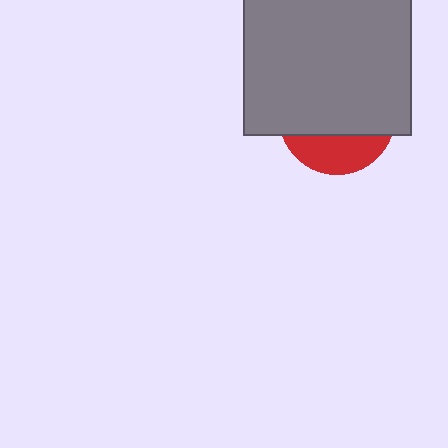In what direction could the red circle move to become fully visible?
The red circle could move down. That would shift it out from behind the gray rectangle entirely.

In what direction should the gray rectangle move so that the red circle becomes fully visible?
The gray rectangle should move up. That is the shortest direction to clear the overlap and leave the red circle fully visible.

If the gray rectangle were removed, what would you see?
You would see the complete red circle.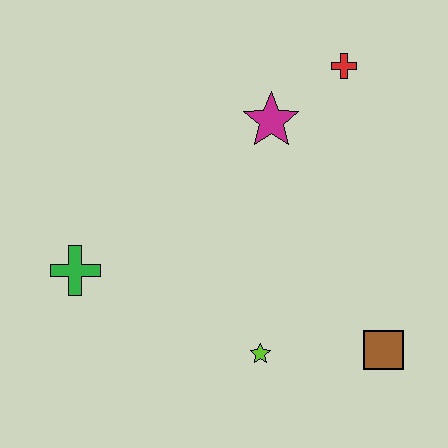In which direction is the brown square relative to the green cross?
The brown square is to the right of the green cross.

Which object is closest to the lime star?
The brown square is closest to the lime star.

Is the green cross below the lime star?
No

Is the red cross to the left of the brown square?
Yes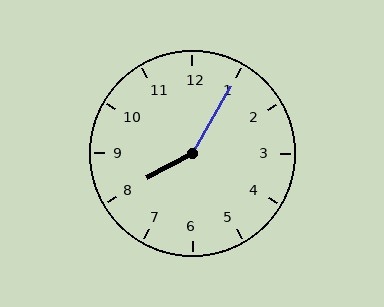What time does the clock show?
8:05.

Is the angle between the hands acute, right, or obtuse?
It is obtuse.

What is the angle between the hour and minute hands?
Approximately 148 degrees.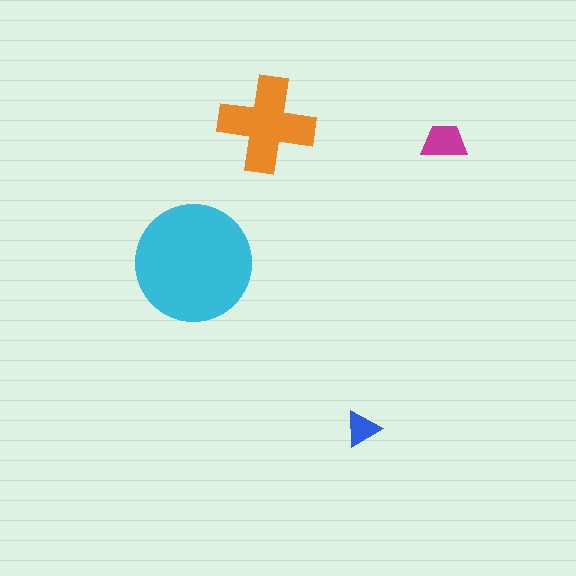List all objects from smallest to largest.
The blue triangle, the magenta trapezoid, the orange cross, the cyan circle.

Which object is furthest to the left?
The cyan circle is leftmost.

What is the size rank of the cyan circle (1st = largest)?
1st.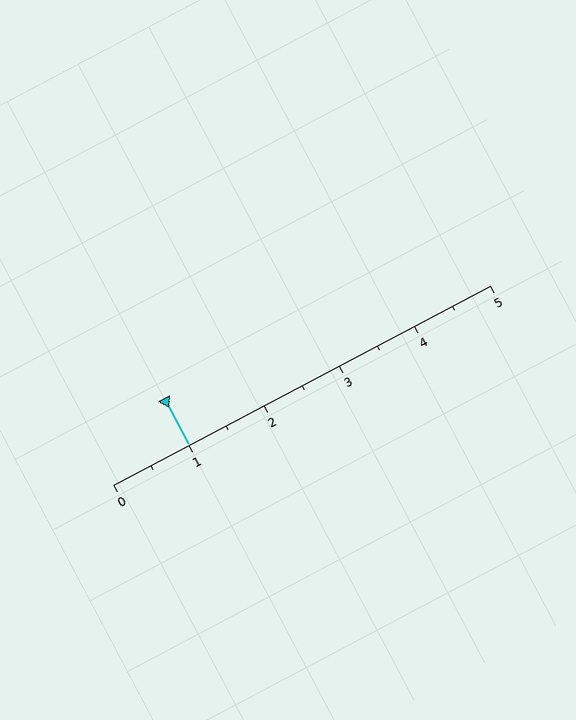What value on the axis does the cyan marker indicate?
The marker indicates approximately 1.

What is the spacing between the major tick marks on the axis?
The major ticks are spaced 1 apart.